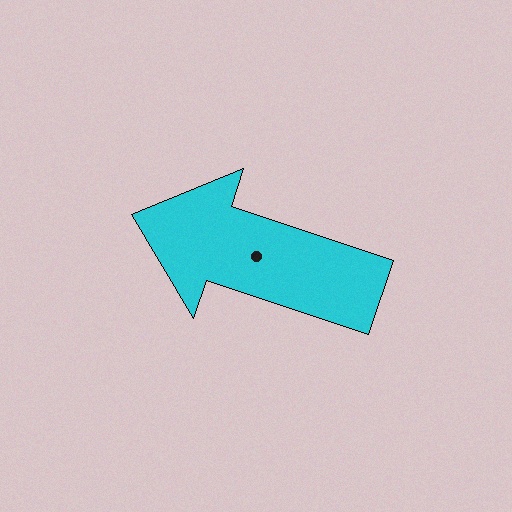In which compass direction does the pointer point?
West.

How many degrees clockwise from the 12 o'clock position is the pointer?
Approximately 288 degrees.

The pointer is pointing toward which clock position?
Roughly 10 o'clock.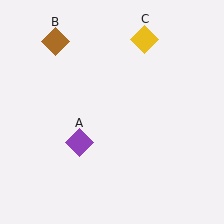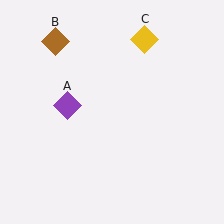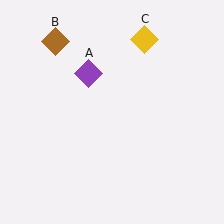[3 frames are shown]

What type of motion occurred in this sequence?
The purple diamond (object A) rotated clockwise around the center of the scene.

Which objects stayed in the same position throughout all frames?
Brown diamond (object B) and yellow diamond (object C) remained stationary.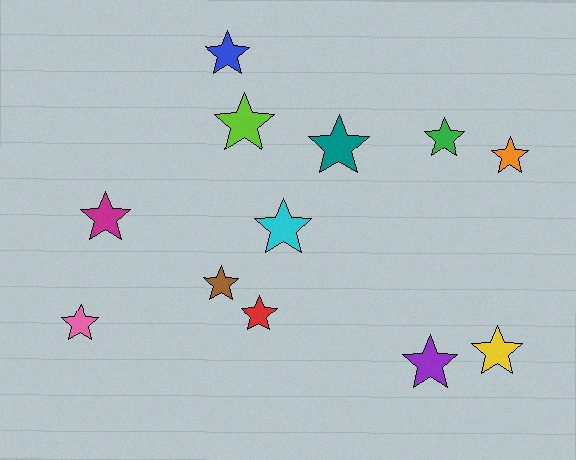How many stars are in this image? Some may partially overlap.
There are 12 stars.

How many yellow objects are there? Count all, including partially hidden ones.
There is 1 yellow object.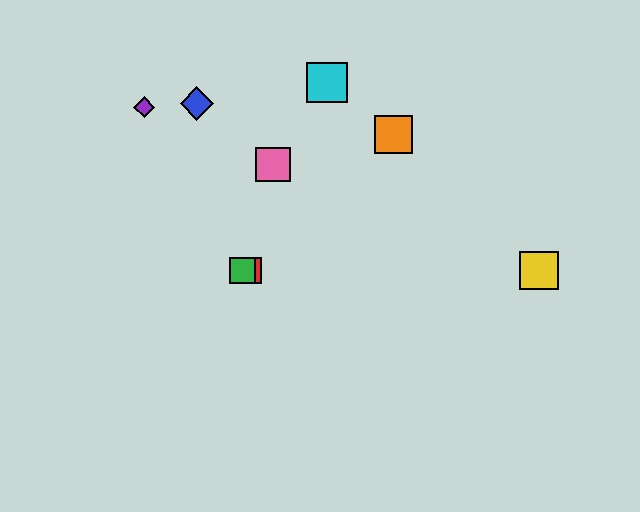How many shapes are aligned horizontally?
3 shapes (the red square, the green square, the yellow square) are aligned horizontally.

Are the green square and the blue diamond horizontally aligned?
No, the green square is at y≈270 and the blue diamond is at y≈103.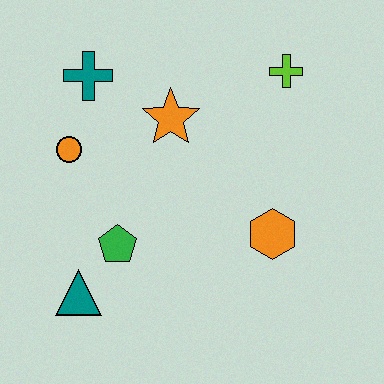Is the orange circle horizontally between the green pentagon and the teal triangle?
No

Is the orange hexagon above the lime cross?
No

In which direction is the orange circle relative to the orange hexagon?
The orange circle is to the left of the orange hexagon.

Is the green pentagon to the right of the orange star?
No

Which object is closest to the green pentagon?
The teal triangle is closest to the green pentagon.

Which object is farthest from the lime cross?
The teal triangle is farthest from the lime cross.